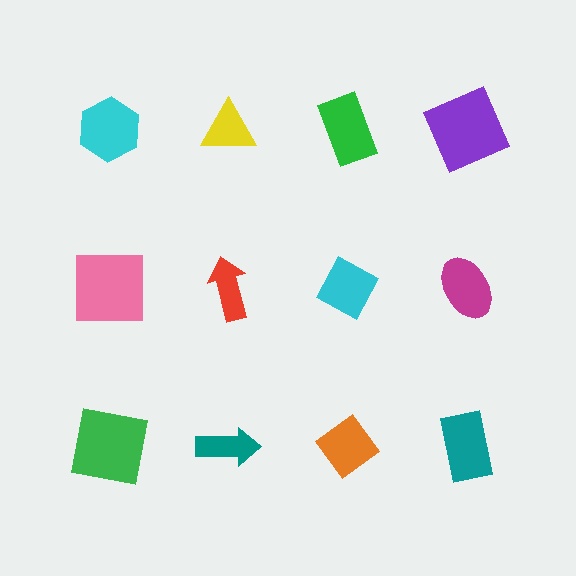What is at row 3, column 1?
A green square.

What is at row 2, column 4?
A magenta ellipse.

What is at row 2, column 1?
A pink square.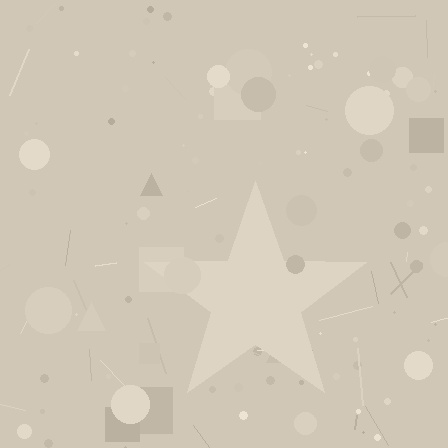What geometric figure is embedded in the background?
A star is embedded in the background.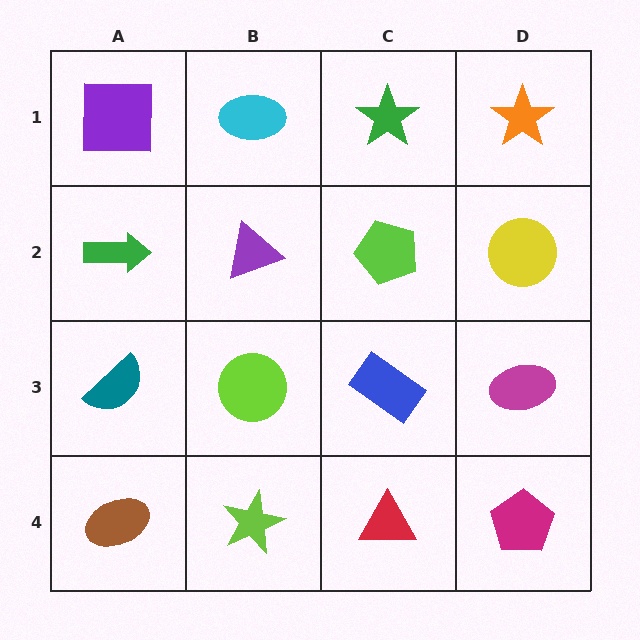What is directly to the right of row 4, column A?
A lime star.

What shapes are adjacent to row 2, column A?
A purple square (row 1, column A), a teal semicircle (row 3, column A), a purple triangle (row 2, column B).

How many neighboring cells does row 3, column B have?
4.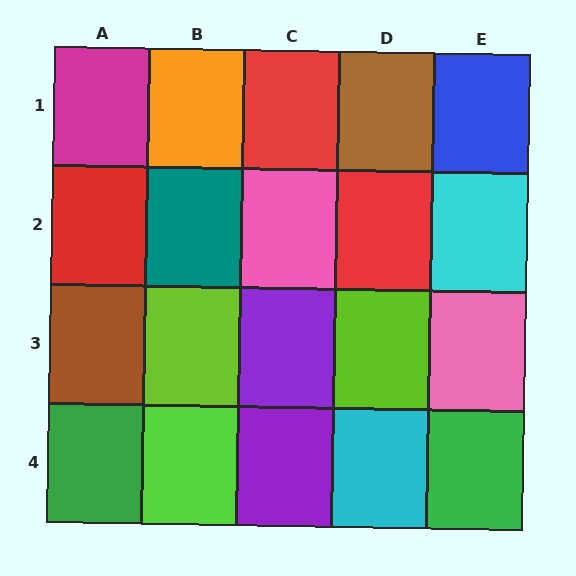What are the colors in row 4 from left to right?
Green, lime, purple, cyan, green.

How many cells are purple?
2 cells are purple.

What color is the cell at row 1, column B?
Orange.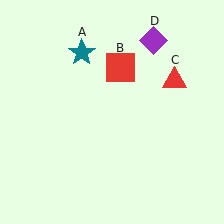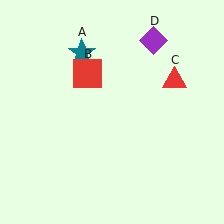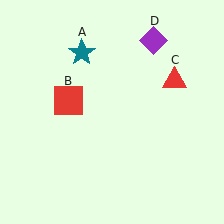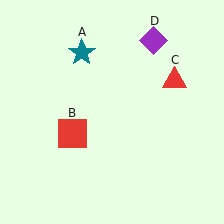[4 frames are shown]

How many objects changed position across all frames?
1 object changed position: red square (object B).